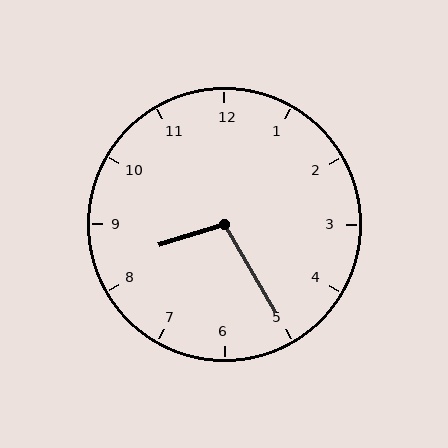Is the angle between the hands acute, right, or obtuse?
It is obtuse.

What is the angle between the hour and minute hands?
Approximately 102 degrees.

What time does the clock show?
8:25.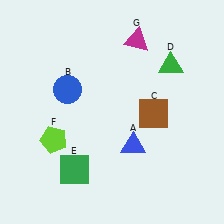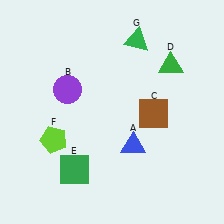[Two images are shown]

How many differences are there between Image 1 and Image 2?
There are 2 differences between the two images.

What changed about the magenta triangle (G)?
In Image 1, G is magenta. In Image 2, it changed to green.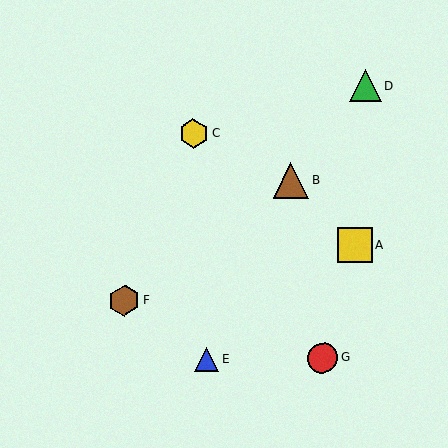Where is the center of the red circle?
The center of the red circle is at (322, 358).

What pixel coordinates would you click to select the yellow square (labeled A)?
Click at (355, 245) to select the yellow square A.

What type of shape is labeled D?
Shape D is a green triangle.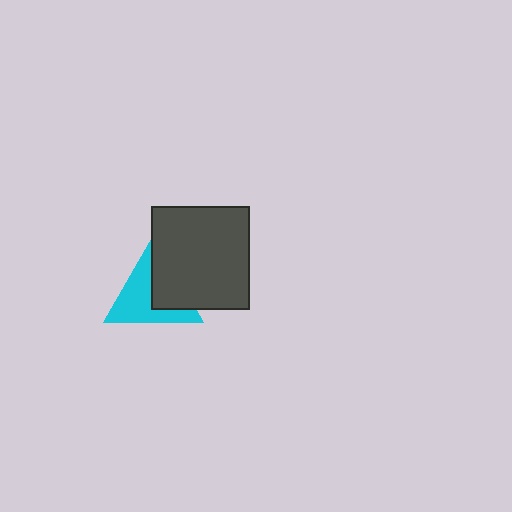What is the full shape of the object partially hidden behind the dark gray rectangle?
The partially hidden object is a cyan triangle.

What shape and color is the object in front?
The object in front is a dark gray rectangle.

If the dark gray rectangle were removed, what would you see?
You would see the complete cyan triangle.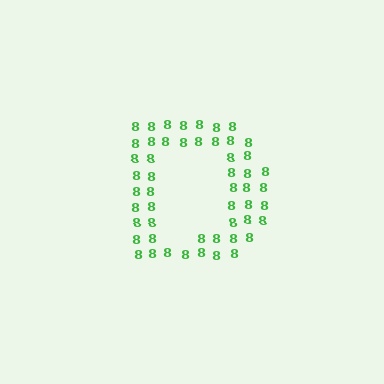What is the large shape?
The large shape is the letter D.